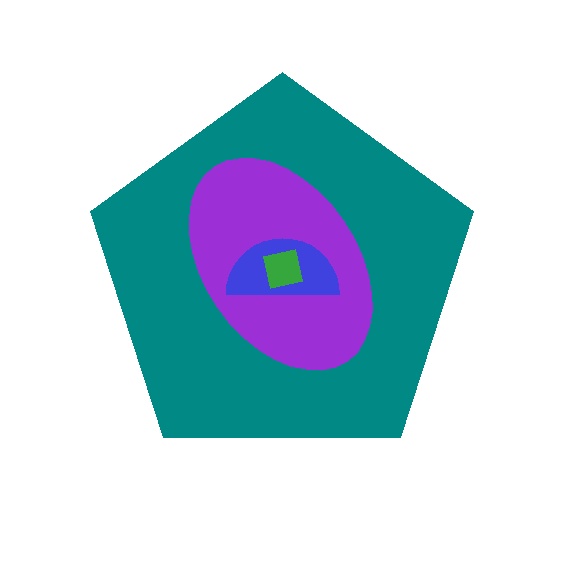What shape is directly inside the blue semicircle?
The green square.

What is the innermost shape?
The green square.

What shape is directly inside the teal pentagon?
The purple ellipse.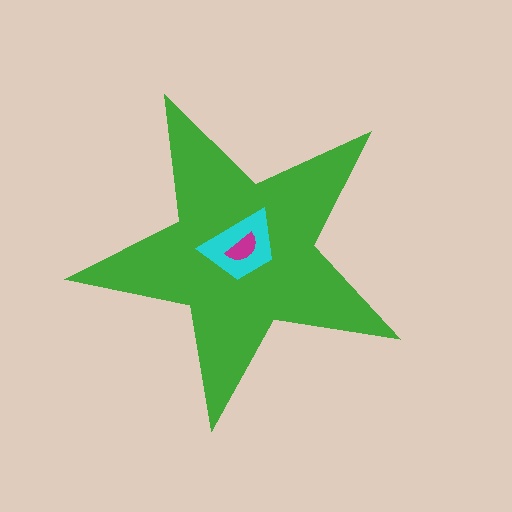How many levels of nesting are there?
3.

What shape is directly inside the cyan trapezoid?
The magenta semicircle.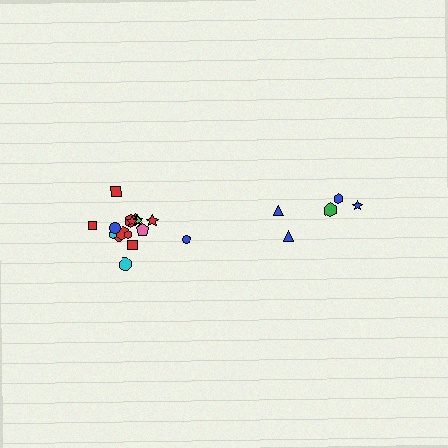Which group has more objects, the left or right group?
The left group.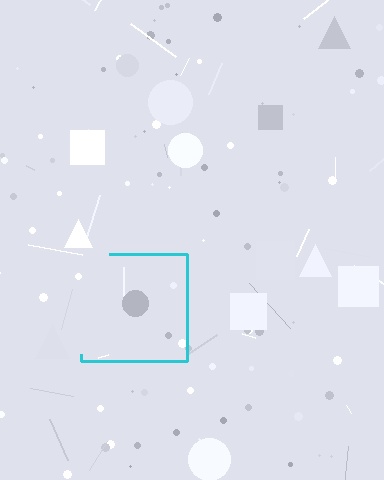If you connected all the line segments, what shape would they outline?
They would outline a square.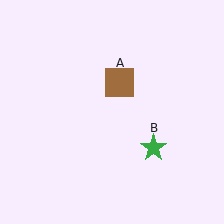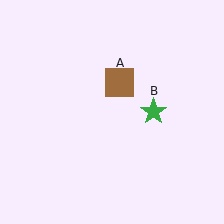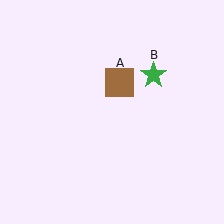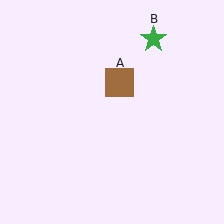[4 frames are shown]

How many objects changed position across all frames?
1 object changed position: green star (object B).